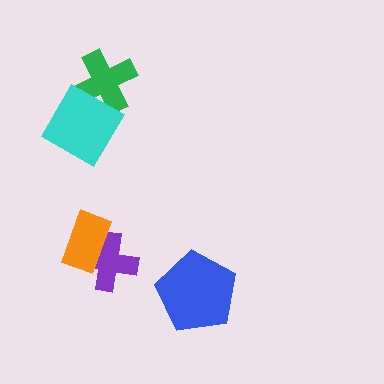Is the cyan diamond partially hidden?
No, no other shape covers it.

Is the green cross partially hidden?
Yes, it is partially covered by another shape.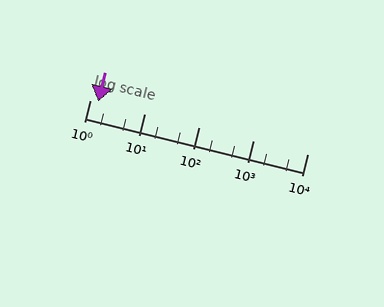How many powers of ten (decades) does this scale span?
The scale spans 4 decades, from 1 to 10000.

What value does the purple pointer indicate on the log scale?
The pointer indicates approximately 1.4.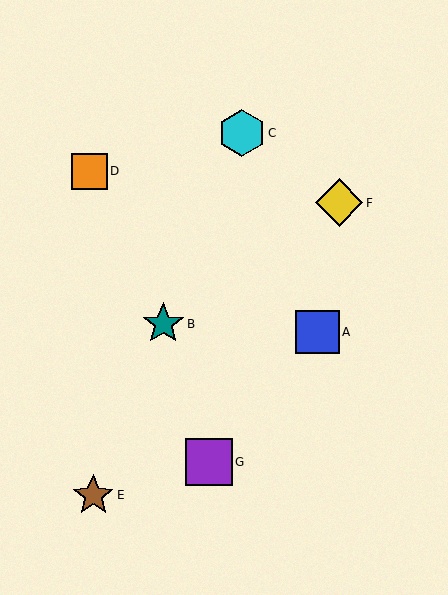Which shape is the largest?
The yellow diamond (labeled F) is the largest.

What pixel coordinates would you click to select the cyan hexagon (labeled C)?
Click at (242, 133) to select the cyan hexagon C.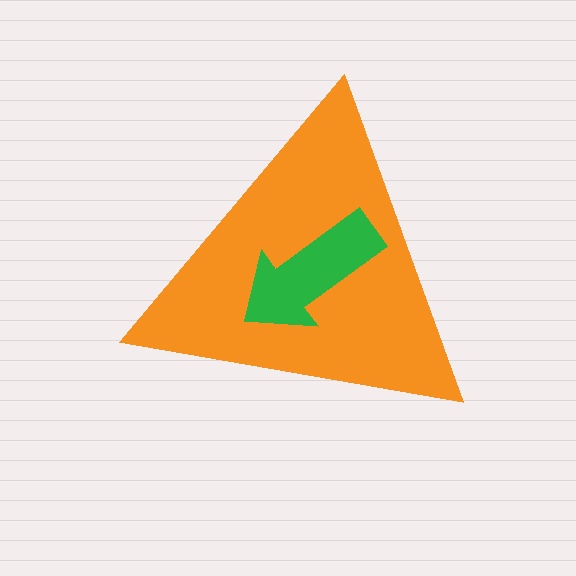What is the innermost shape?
The green arrow.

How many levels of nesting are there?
2.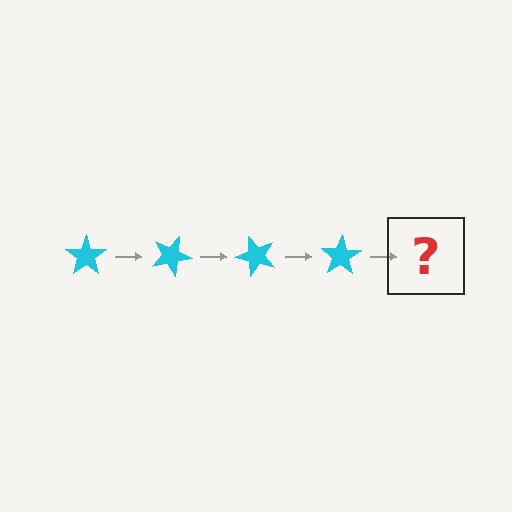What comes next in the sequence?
The next element should be a cyan star rotated 100 degrees.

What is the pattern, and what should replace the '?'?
The pattern is that the star rotates 25 degrees each step. The '?' should be a cyan star rotated 100 degrees.